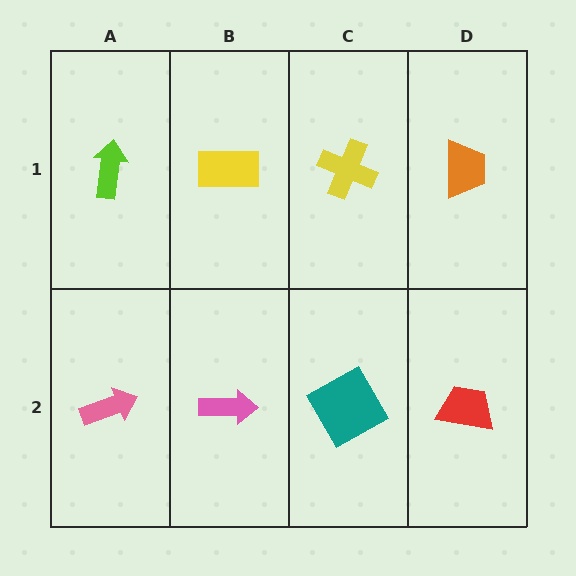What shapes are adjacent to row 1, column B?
A pink arrow (row 2, column B), a lime arrow (row 1, column A), a yellow cross (row 1, column C).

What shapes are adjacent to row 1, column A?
A pink arrow (row 2, column A), a yellow rectangle (row 1, column B).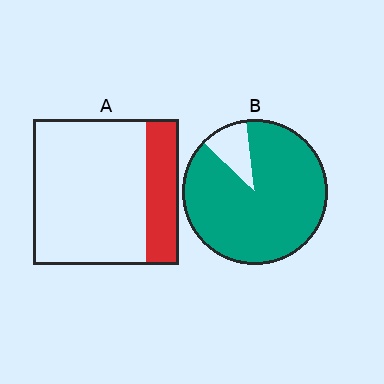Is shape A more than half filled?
No.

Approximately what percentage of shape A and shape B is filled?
A is approximately 25% and B is approximately 90%.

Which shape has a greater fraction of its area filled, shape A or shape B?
Shape B.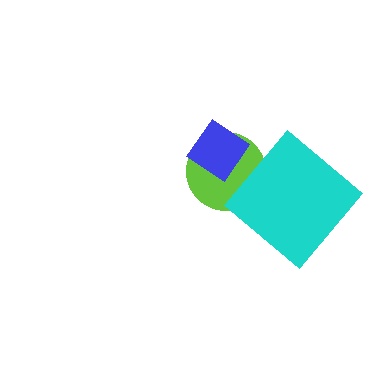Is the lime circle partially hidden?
Yes, it is partially covered by another shape.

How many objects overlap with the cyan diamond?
1 object overlaps with the cyan diamond.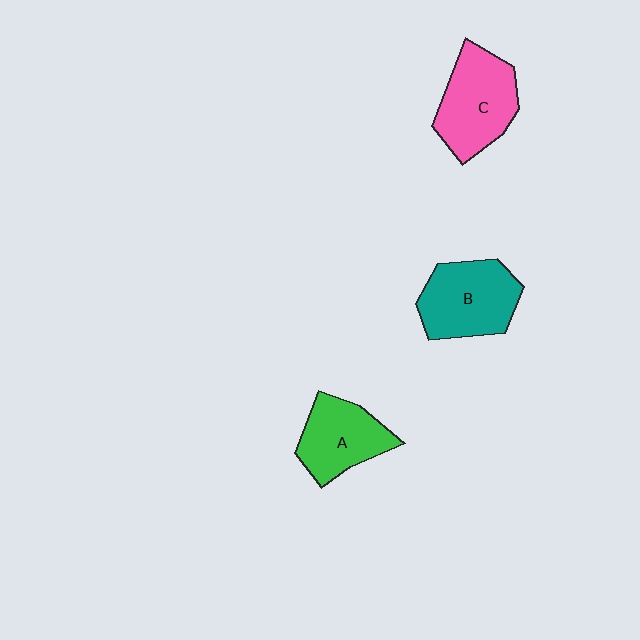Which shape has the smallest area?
Shape A (green).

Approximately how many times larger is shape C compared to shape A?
Approximately 1.2 times.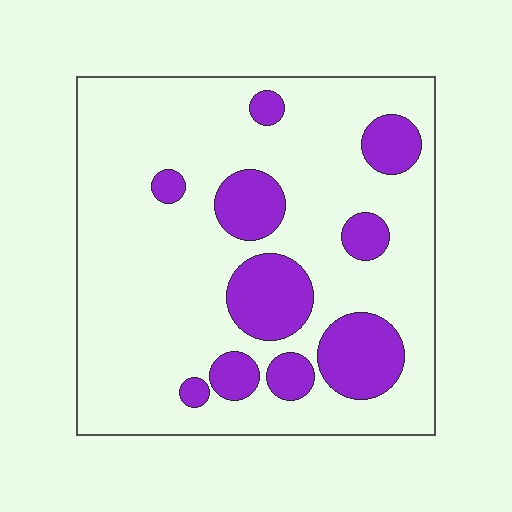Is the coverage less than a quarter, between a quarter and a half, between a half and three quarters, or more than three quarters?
Less than a quarter.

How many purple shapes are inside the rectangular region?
10.